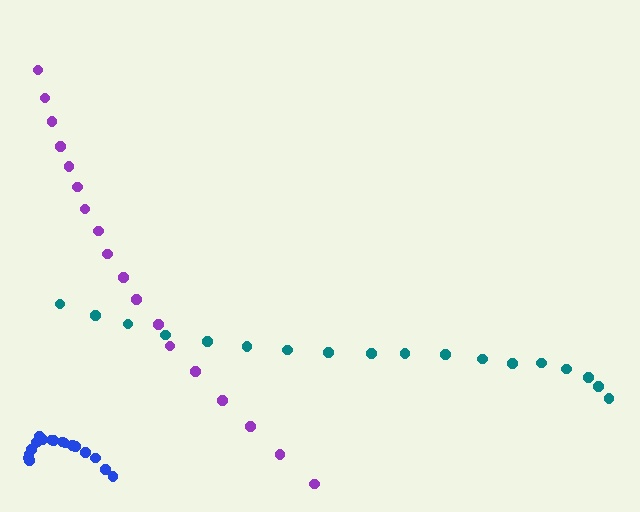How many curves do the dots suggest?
There are 3 distinct paths.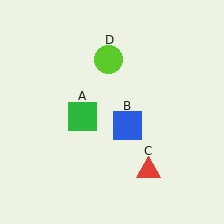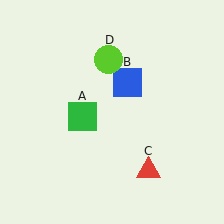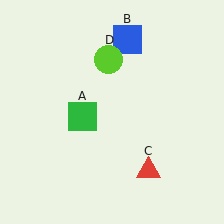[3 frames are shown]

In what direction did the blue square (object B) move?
The blue square (object B) moved up.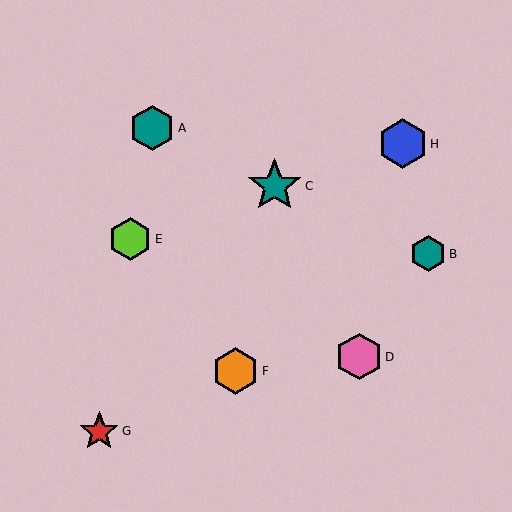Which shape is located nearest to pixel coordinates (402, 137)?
The blue hexagon (labeled H) at (403, 144) is nearest to that location.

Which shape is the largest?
The teal star (labeled C) is the largest.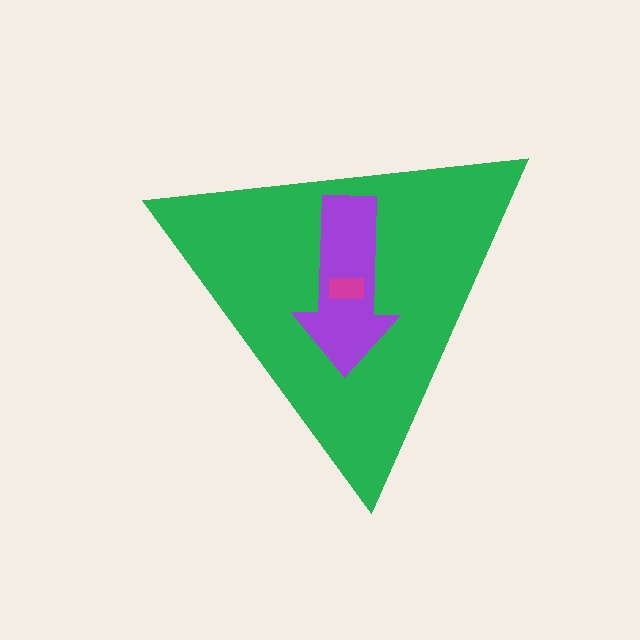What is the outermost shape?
The green triangle.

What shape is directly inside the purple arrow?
The magenta rectangle.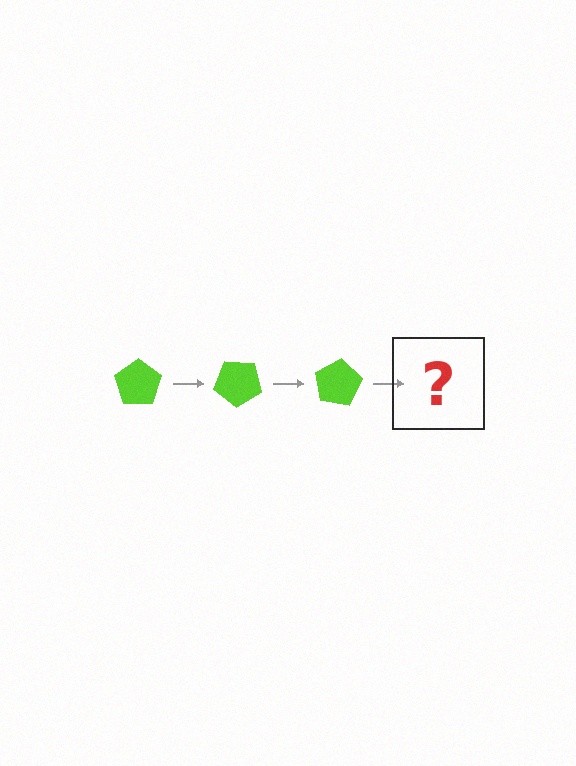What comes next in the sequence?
The next element should be a lime pentagon rotated 120 degrees.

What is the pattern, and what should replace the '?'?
The pattern is that the pentagon rotates 40 degrees each step. The '?' should be a lime pentagon rotated 120 degrees.